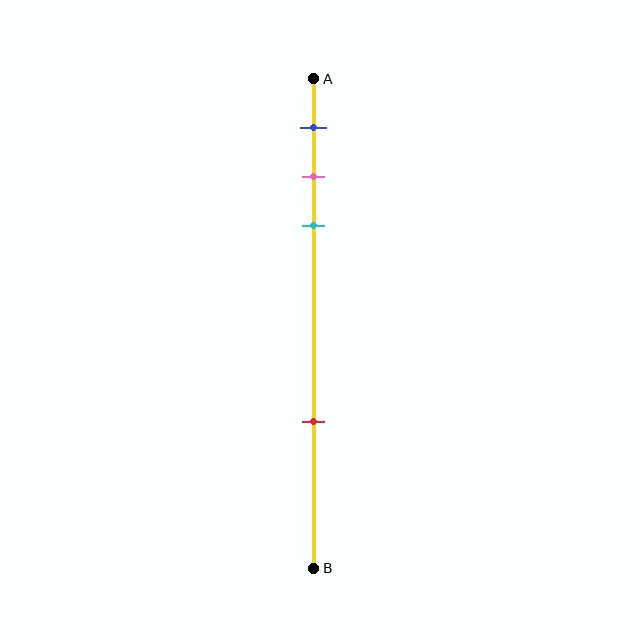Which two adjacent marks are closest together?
The pink and cyan marks are the closest adjacent pair.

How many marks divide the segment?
There are 4 marks dividing the segment.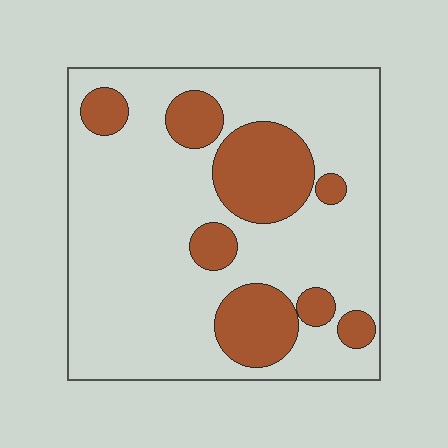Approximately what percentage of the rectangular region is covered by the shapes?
Approximately 25%.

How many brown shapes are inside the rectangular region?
8.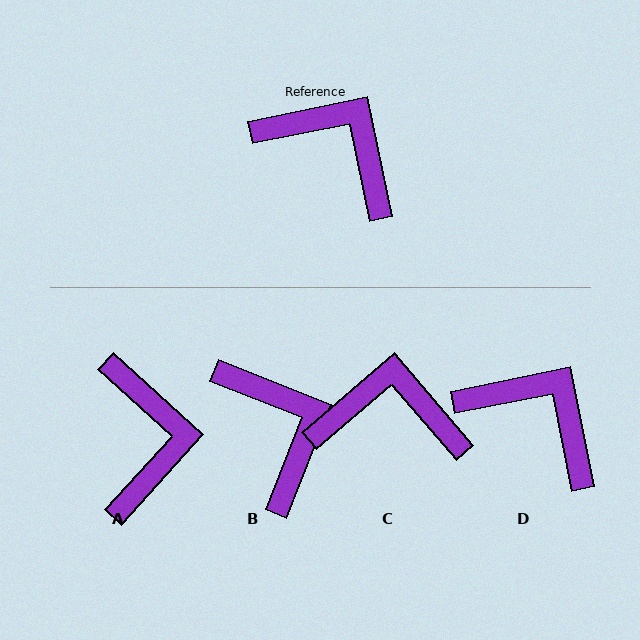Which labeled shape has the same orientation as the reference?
D.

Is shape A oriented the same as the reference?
No, it is off by about 54 degrees.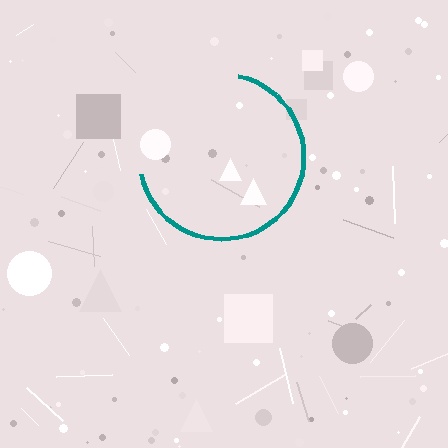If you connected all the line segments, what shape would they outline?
They would outline a circle.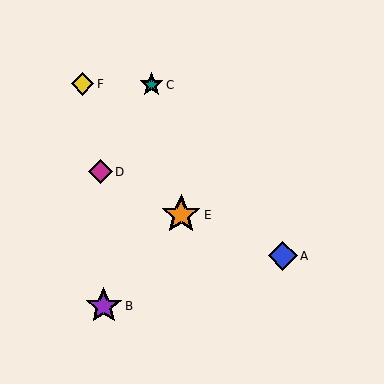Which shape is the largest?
The orange star (labeled E) is the largest.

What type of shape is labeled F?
Shape F is a yellow diamond.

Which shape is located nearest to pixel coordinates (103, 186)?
The magenta diamond (labeled D) at (100, 172) is nearest to that location.